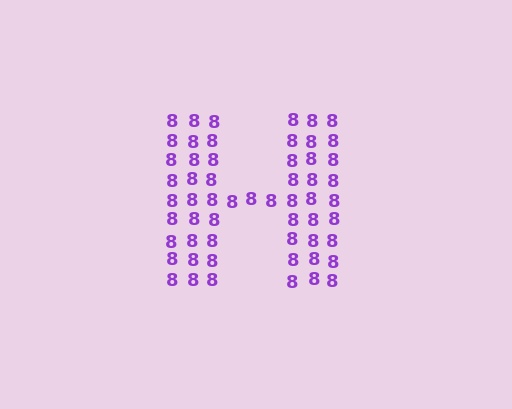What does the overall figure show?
The overall figure shows the letter H.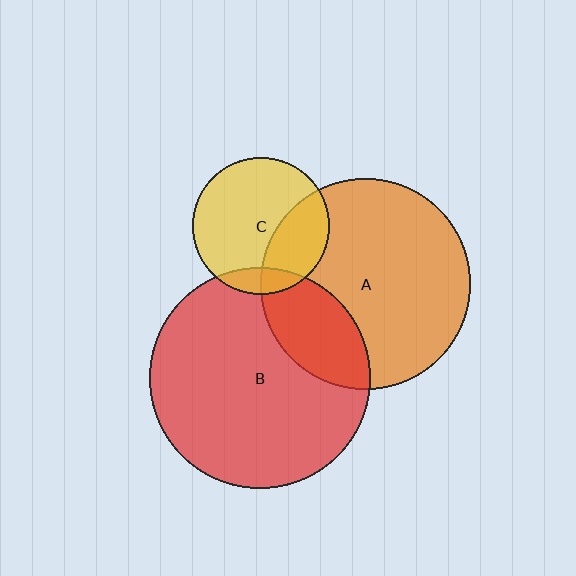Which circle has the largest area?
Circle B (red).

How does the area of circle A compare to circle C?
Approximately 2.4 times.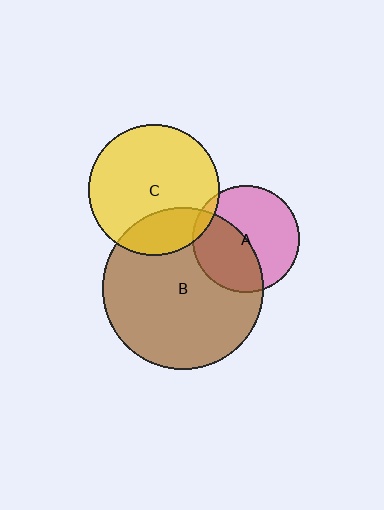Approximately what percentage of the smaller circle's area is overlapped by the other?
Approximately 25%.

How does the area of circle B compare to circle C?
Approximately 1.5 times.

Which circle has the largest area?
Circle B (brown).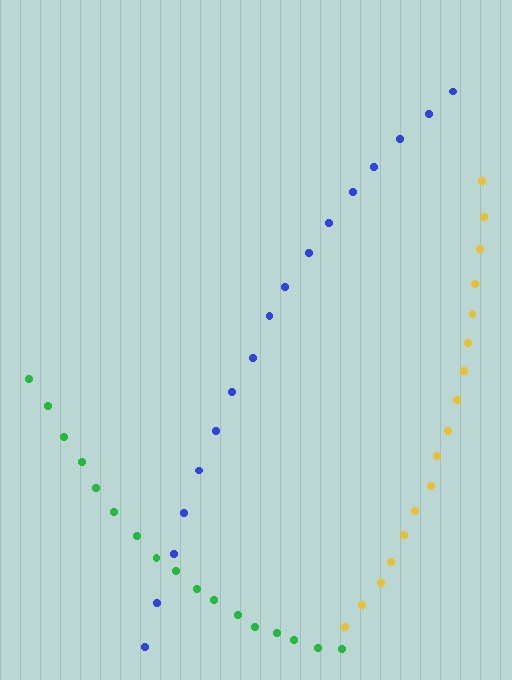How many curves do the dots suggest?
There are 3 distinct paths.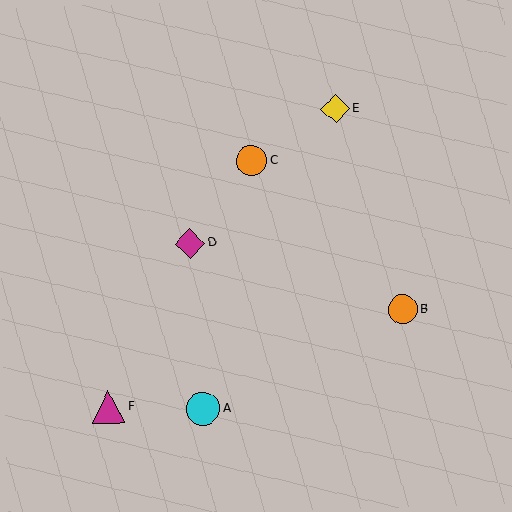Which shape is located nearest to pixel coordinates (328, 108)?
The yellow diamond (labeled E) at (335, 109) is nearest to that location.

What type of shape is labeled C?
Shape C is an orange circle.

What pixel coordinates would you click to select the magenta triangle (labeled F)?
Click at (108, 407) to select the magenta triangle F.